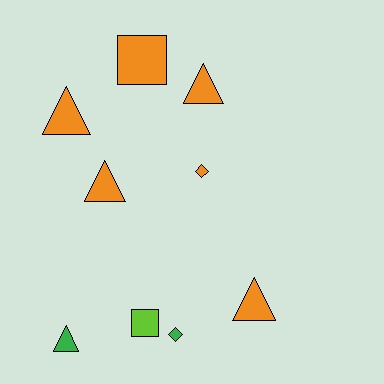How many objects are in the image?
There are 9 objects.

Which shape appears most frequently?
Triangle, with 5 objects.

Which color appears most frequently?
Orange, with 6 objects.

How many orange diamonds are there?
There is 1 orange diamond.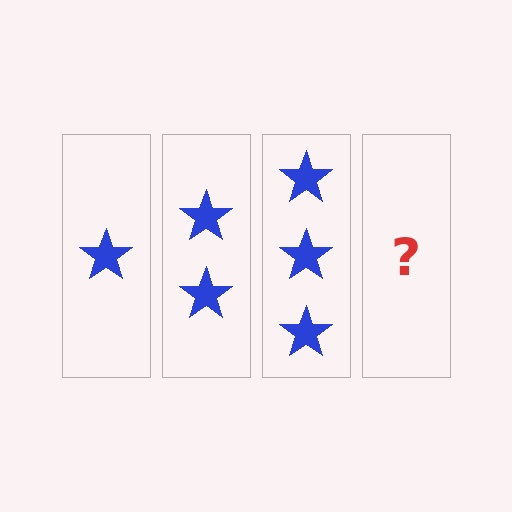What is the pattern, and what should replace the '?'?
The pattern is that each step adds one more star. The '?' should be 4 stars.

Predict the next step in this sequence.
The next step is 4 stars.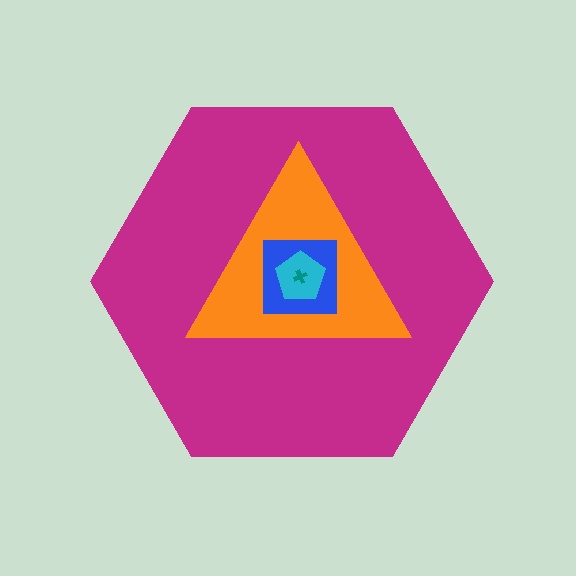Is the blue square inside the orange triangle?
Yes.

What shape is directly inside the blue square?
The cyan pentagon.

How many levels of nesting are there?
5.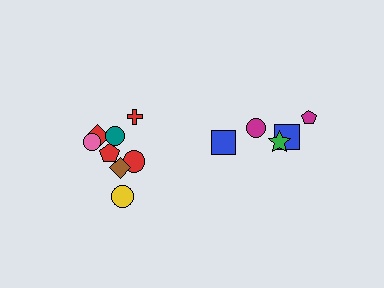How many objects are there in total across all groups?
There are 13 objects.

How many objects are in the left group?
There are 8 objects.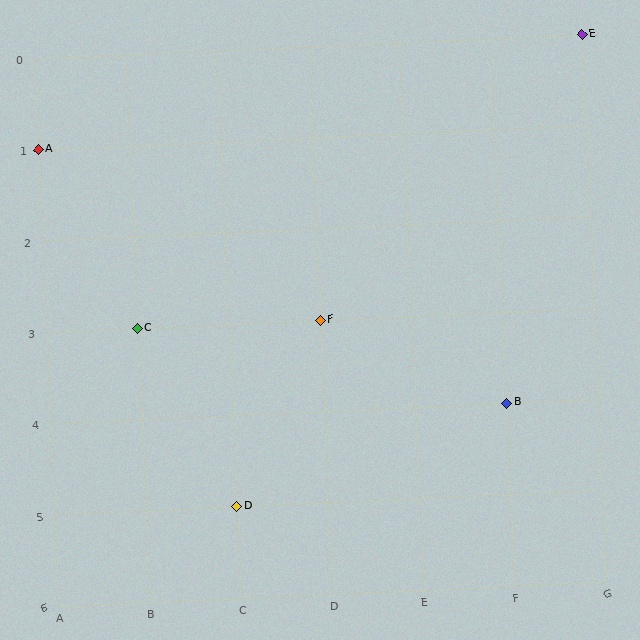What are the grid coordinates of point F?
Point F is at grid coordinates (D, 3).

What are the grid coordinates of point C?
Point C is at grid coordinates (B, 3).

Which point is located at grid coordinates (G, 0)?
Point E is at (G, 0).